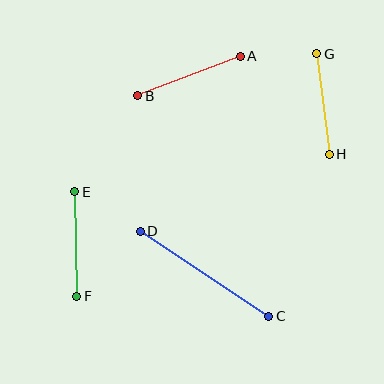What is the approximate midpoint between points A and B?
The midpoint is at approximately (189, 76) pixels.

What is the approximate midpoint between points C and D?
The midpoint is at approximately (205, 274) pixels.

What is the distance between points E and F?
The distance is approximately 105 pixels.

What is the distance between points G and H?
The distance is approximately 102 pixels.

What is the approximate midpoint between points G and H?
The midpoint is at approximately (323, 104) pixels.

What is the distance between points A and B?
The distance is approximately 110 pixels.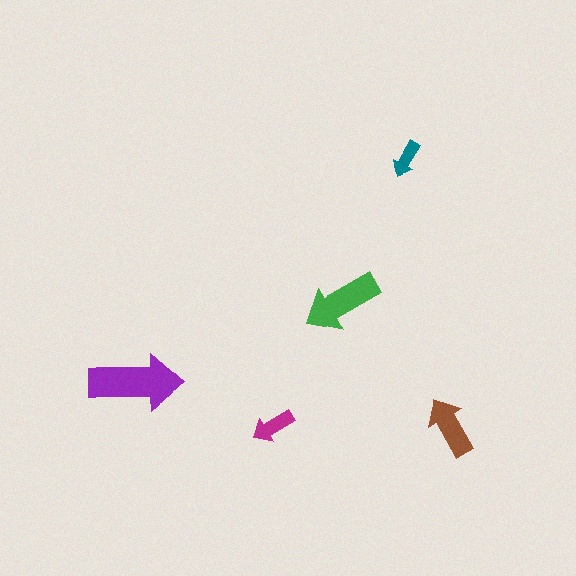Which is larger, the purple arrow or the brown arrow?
The purple one.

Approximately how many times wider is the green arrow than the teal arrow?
About 2 times wider.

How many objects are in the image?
There are 5 objects in the image.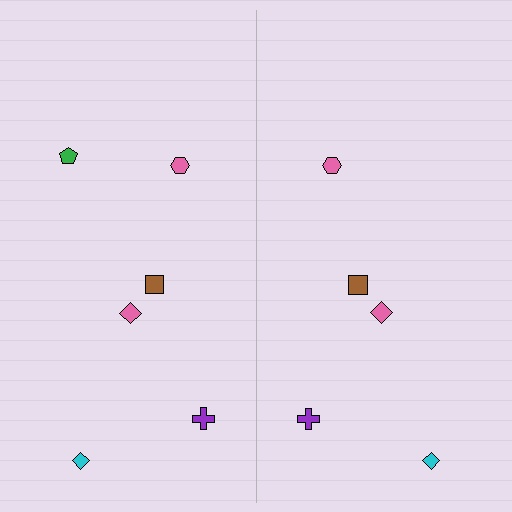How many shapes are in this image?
There are 11 shapes in this image.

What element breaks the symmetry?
A green pentagon is missing from the right side.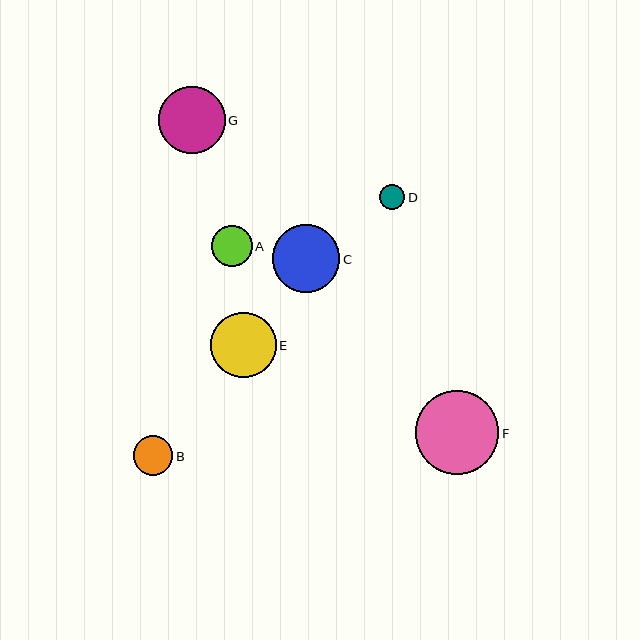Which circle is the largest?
Circle F is the largest with a size of approximately 83 pixels.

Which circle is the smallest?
Circle D is the smallest with a size of approximately 25 pixels.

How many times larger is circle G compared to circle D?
Circle G is approximately 2.6 times the size of circle D.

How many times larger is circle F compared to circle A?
Circle F is approximately 2.1 times the size of circle A.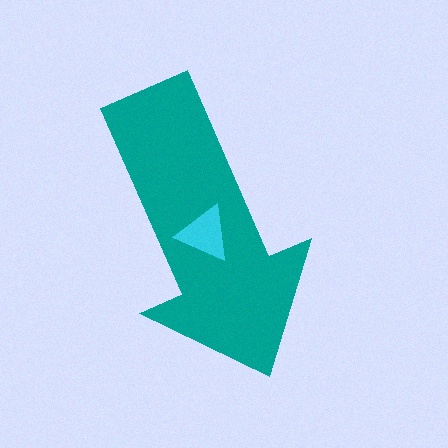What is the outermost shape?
The teal arrow.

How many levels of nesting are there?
2.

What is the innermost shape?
The cyan triangle.